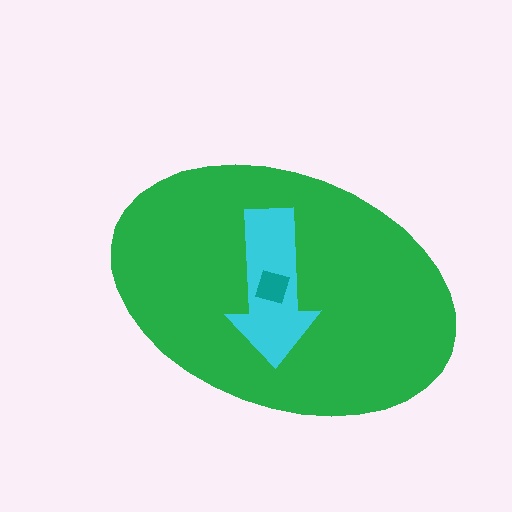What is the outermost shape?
The green ellipse.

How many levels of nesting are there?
3.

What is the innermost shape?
The teal square.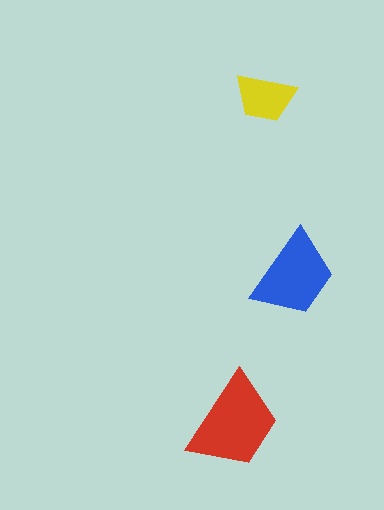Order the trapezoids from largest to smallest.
the red one, the blue one, the yellow one.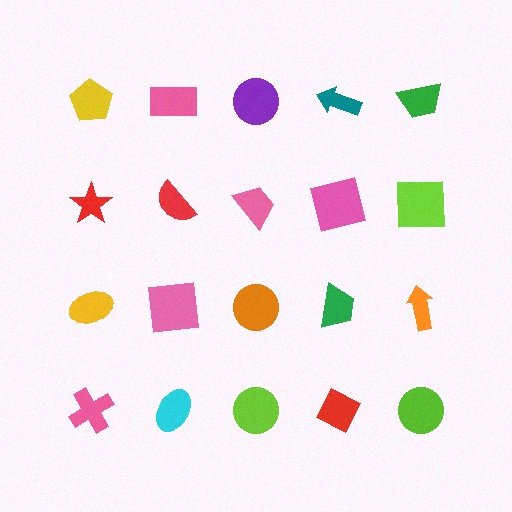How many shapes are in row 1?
5 shapes.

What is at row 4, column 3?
A lime circle.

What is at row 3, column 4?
A green trapezoid.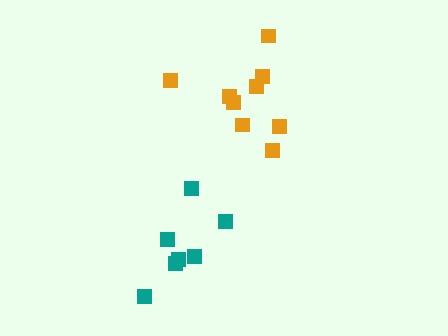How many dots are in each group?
Group 1: 7 dots, Group 2: 9 dots (16 total).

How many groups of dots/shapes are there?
There are 2 groups.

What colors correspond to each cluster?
The clusters are colored: teal, orange.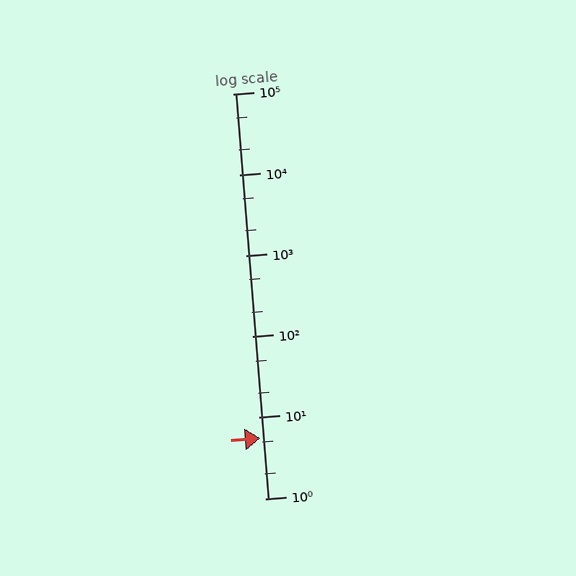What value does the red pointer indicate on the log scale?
The pointer indicates approximately 5.5.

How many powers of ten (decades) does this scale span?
The scale spans 5 decades, from 1 to 100000.